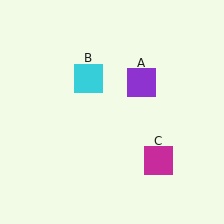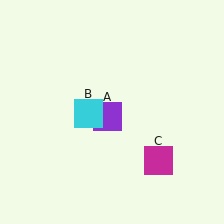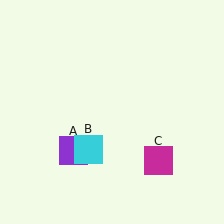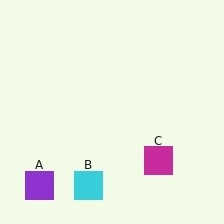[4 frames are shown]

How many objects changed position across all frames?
2 objects changed position: purple square (object A), cyan square (object B).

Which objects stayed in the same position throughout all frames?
Magenta square (object C) remained stationary.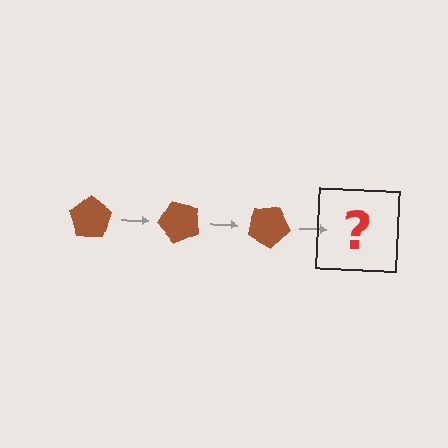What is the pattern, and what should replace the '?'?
The pattern is that the pentagon rotates 50 degrees each step. The '?' should be a brown pentagon rotated 150 degrees.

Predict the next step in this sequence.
The next step is a brown pentagon rotated 150 degrees.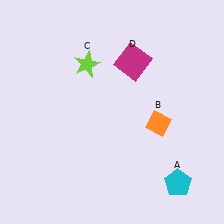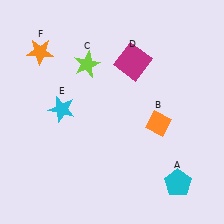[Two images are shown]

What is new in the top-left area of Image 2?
An orange star (F) was added in the top-left area of Image 2.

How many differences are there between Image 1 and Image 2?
There are 2 differences between the two images.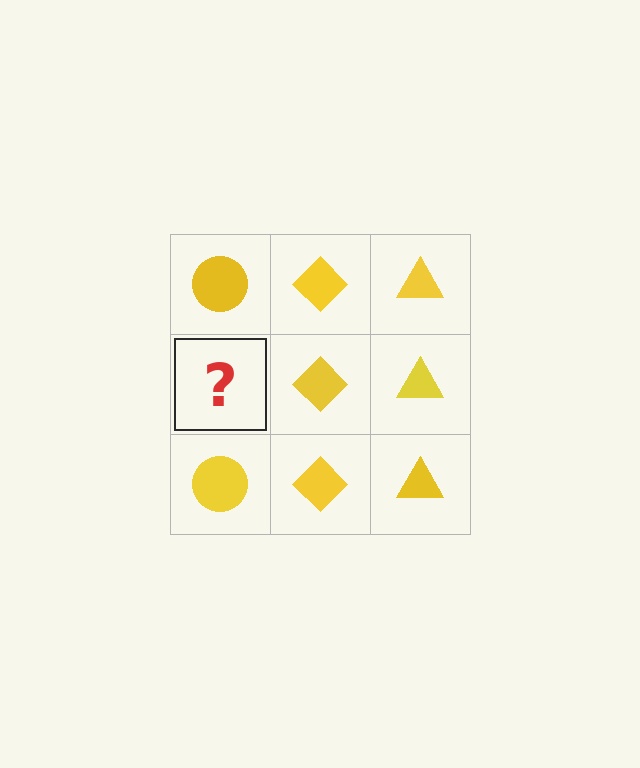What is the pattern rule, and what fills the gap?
The rule is that each column has a consistent shape. The gap should be filled with a yellow circle.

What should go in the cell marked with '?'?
The missing cell should contain a yellow circle.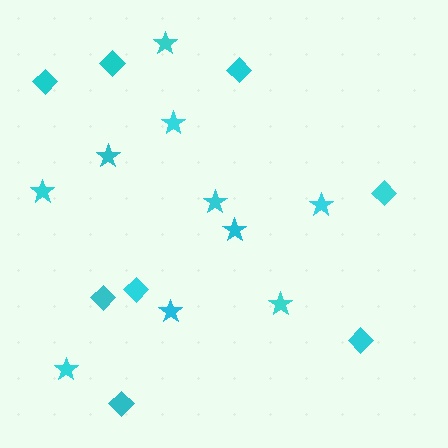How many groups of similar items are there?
There are 2 groups: one group of diamonds (8) and one group of stars (10).